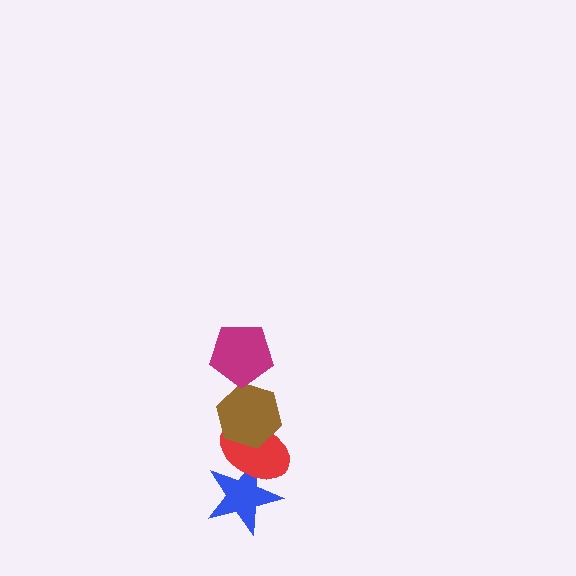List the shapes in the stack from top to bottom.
From top to bottom: the magenta pentagon, the brown hexagon, the red ellipse, the blue star.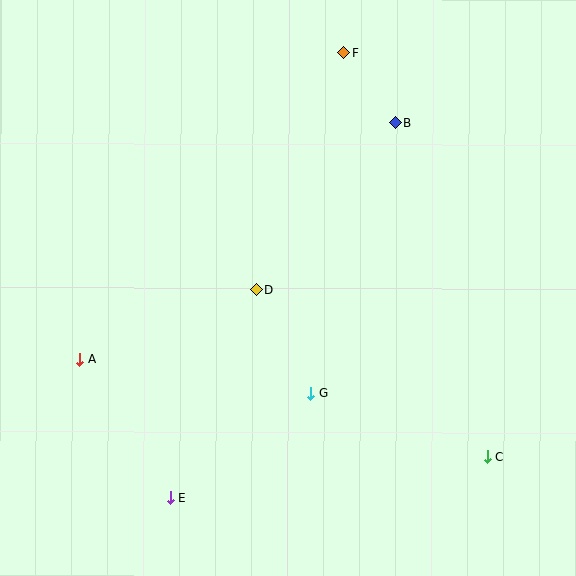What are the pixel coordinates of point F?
Point F is at (344, 53).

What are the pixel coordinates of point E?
Point E is at (171, 497).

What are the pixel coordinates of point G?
Point G is at (311, 393).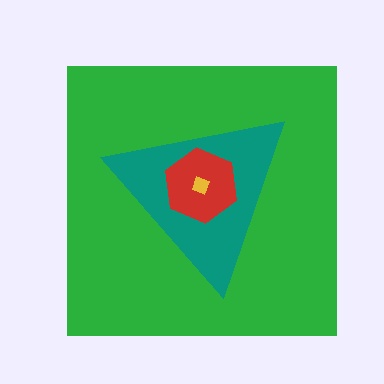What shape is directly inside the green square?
The teal triangle.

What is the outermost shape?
The green square.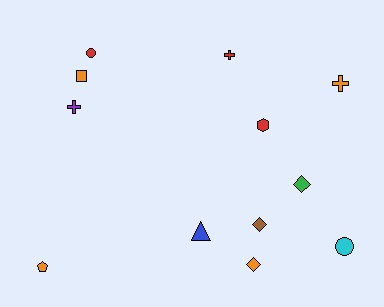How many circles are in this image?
There are 2 circles.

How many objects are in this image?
There are 12 objects.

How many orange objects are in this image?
There are 4 orange objects.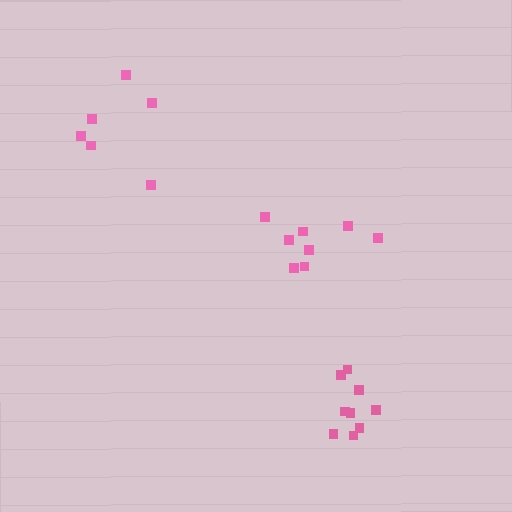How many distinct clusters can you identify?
There are 3 distinct clusters.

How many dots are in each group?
Group 1: 6 dots, Group 2: 8 dots, Group 3: 9 dots (23 total).